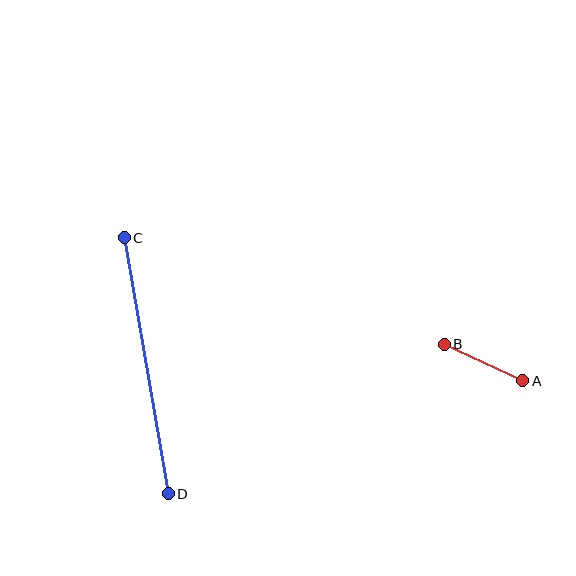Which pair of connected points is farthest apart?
Points C and D are farthest apart.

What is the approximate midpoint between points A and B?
The midpoint is at approximately (483, 363) pixels.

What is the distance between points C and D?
The distance is approximately 260 pixels.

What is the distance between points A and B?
The distance is approximately 86 pixels.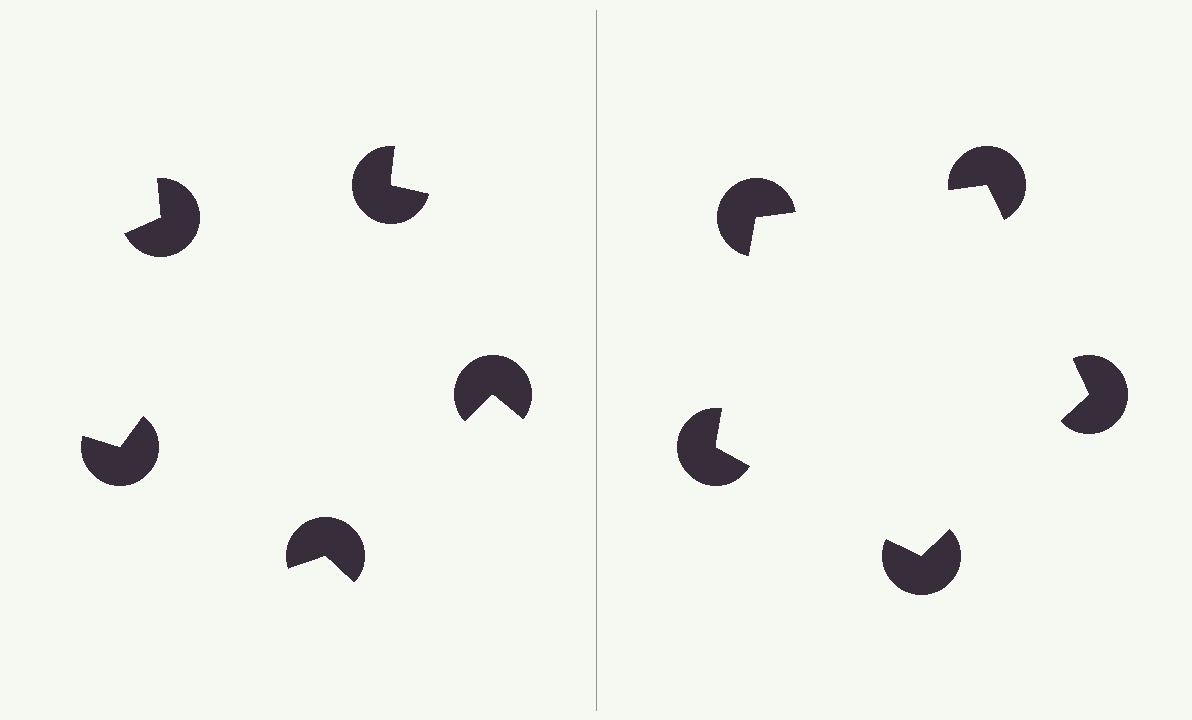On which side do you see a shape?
An illusory pentagon appears on the right side. On the left side the wedge cuts are rotated, so no coherent shape forms.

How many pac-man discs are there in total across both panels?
10 — 5 on each side.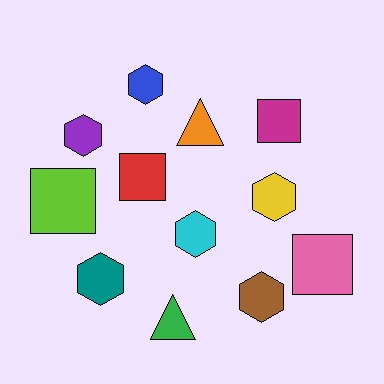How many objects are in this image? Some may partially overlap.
There are 12 objects.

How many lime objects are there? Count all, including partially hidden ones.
There is 1 lime object.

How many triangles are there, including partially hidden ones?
There are 2 triangles.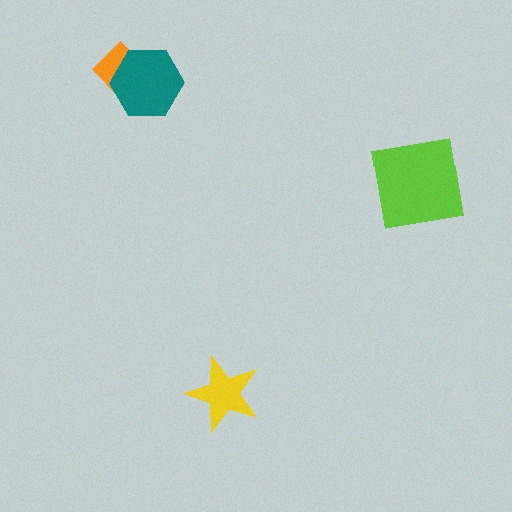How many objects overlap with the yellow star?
0 objects overlap with the yellow star.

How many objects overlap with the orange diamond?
1 object overlaps with the orange diamond.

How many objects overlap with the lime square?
0 objects overlap with the lime square.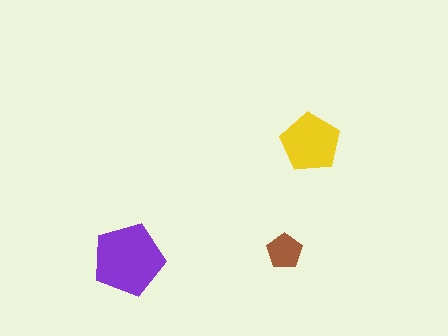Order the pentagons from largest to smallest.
the purple one, the yellow one, the brown one.